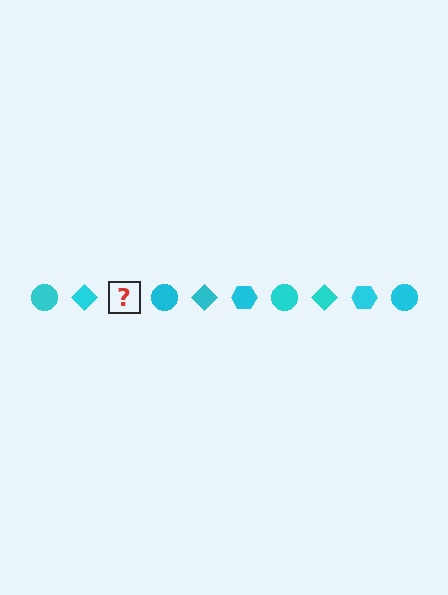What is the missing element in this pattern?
The missing element is a cyan hexagon.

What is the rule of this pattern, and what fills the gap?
The rule is that the pattern cycles through circle, diamond, hexagon shapes in cyan. The gap should be filled with a cyan hexagon.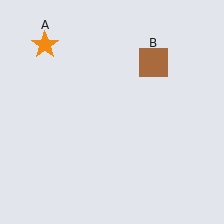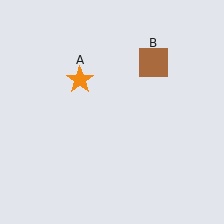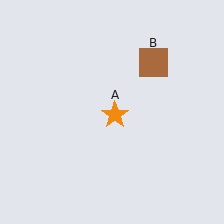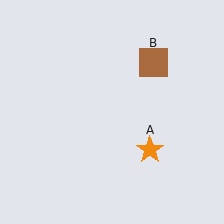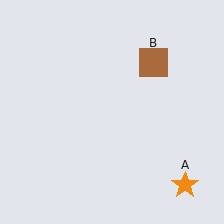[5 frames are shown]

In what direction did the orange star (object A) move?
The orange star (object A) moved down and to the right.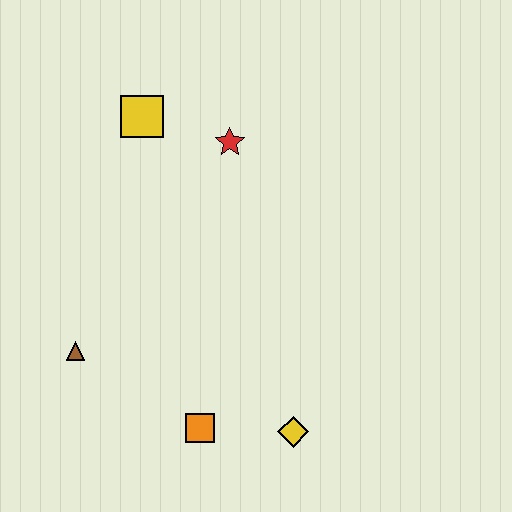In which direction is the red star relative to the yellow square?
The red star is to the right of the yellow square.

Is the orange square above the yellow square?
No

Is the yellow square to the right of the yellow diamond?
No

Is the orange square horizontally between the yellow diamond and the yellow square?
Yes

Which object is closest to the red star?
The yellow square is closest to the red star.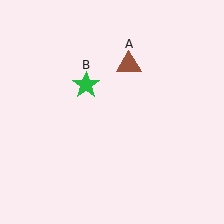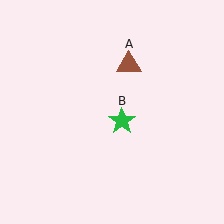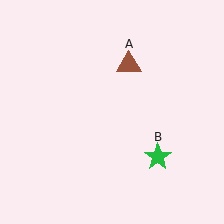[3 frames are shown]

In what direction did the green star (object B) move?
The green star (object B) moved down and to the right.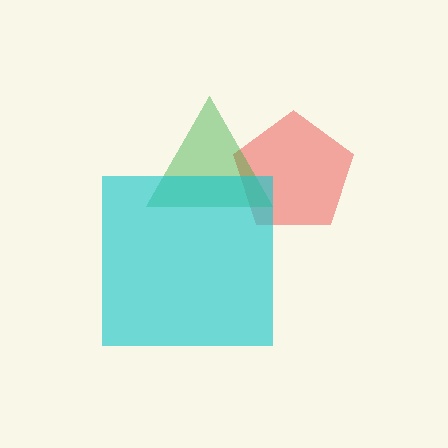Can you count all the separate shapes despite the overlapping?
Yes, there are 3 separate shapes.